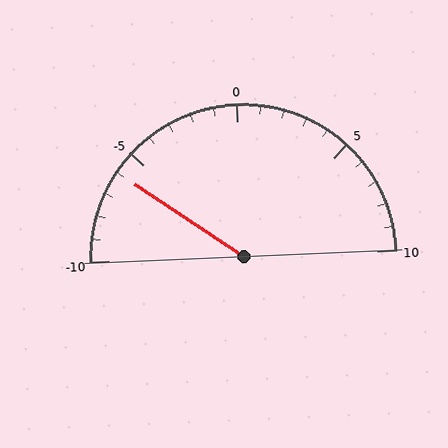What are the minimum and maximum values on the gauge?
The gauge ranges from -10 to 10.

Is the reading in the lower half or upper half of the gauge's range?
The reading is in the lower half of the range (-10 to 10).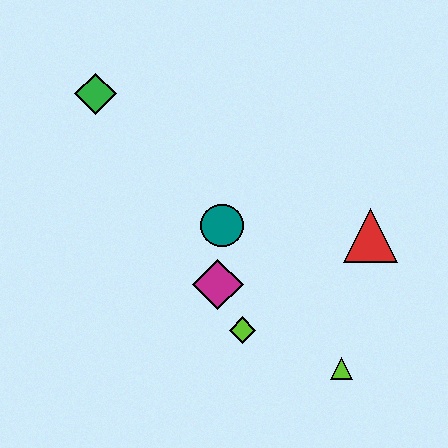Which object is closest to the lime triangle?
The lime diamond is closest to the lime triangle.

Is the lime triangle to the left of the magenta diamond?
No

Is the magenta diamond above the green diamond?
No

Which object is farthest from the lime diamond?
The green diamond is farthest from the lime diamond.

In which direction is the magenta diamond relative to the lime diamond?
The magenta diamond is above the lime diamond.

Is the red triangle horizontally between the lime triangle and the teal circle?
No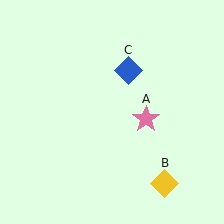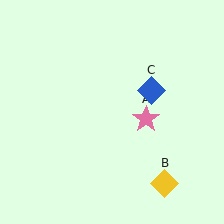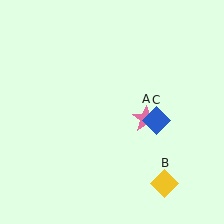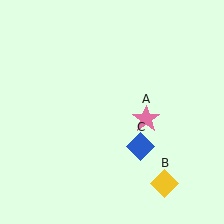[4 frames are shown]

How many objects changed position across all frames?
1 object changed position: blue diamond (object C).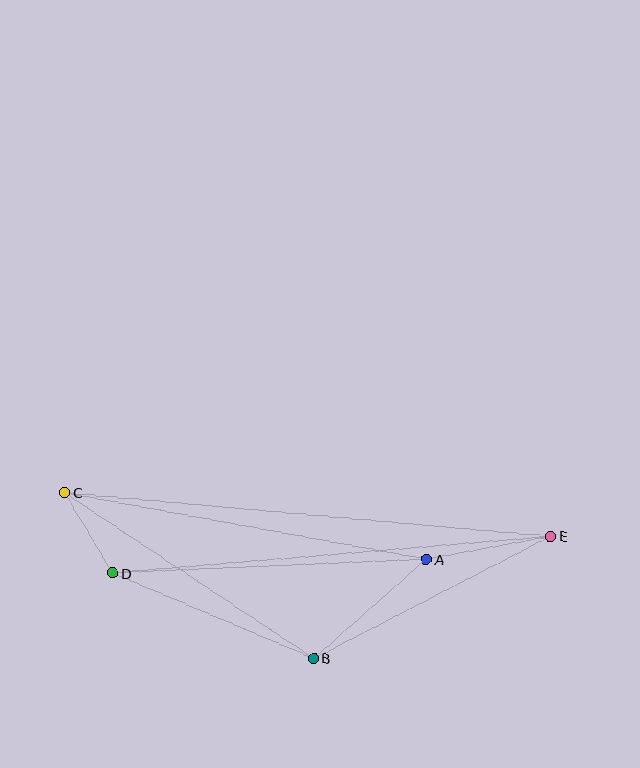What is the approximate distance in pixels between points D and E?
The distance between D and E is approximately 439 pixels.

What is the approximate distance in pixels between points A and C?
The distance between A and C is approximately 368 pixels.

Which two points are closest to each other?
Points C and D are closest to each other.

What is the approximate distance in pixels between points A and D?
The distance between A and D is approximately 314 pixels.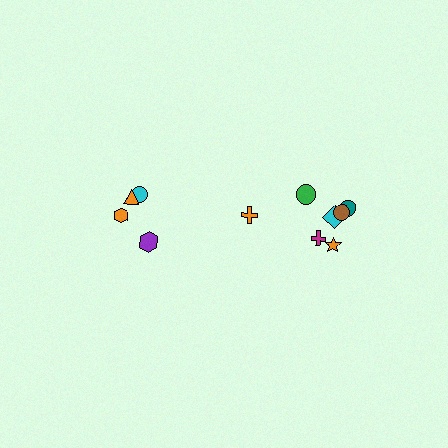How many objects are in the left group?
There are 4 objects.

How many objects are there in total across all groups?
There are 11 objects.